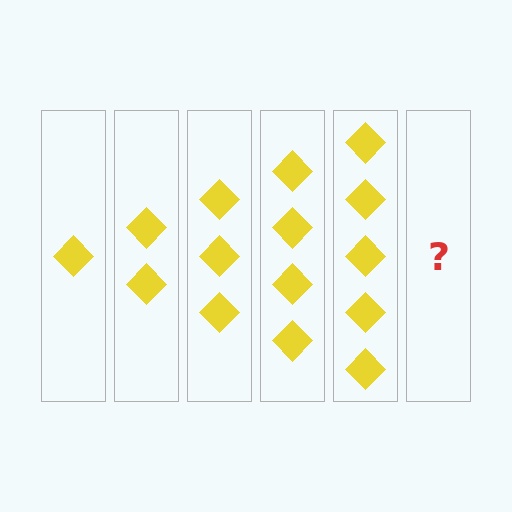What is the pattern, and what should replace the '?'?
The pattern is that each step adds one more diamond. The '?' should be 6 diamonds.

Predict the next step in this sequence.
The next step is 6 diamonds.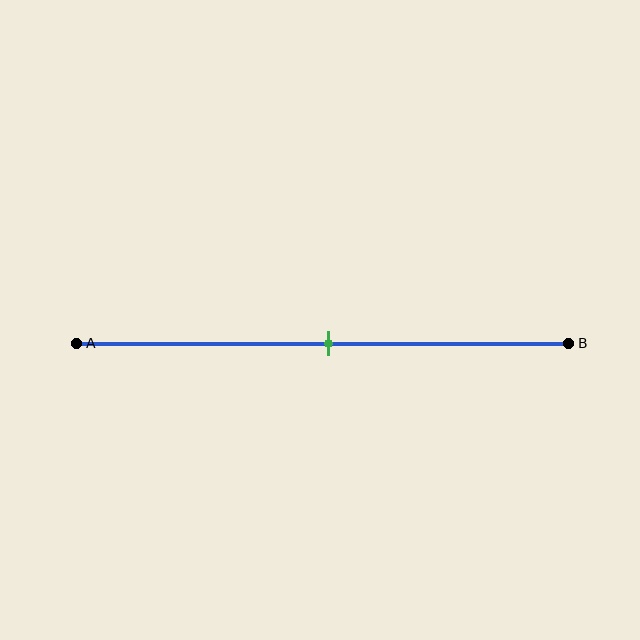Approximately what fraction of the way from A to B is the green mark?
The green mark is approximately 50% of the way from A to B.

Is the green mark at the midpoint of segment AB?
Yes, the mark is approximately at the midpoint.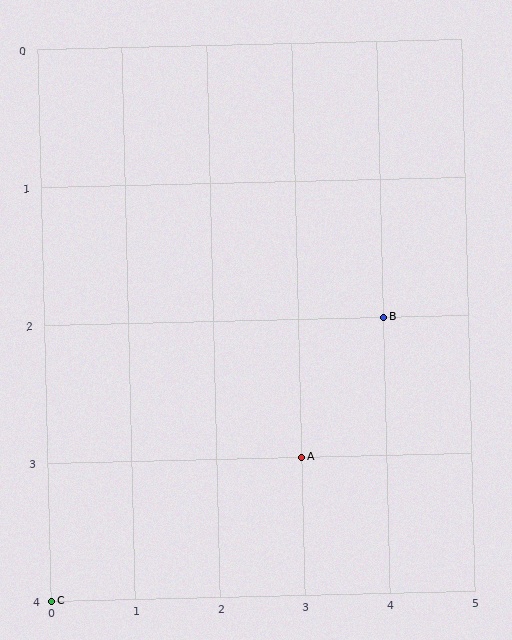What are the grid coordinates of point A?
Point A is at grid coordinates (3, 3).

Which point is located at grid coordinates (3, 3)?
Point A is at (3, 3).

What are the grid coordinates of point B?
Point B is at grid coordinates (4, 2).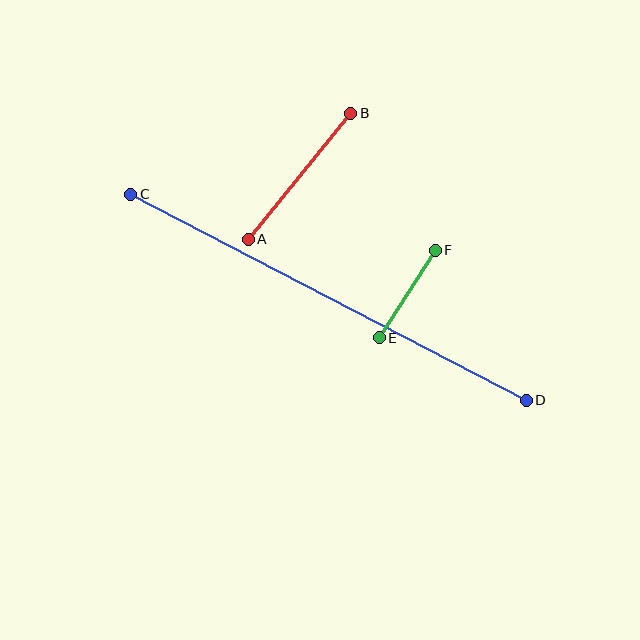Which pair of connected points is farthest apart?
Points C and D are farthest apart.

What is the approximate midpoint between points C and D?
The midpoint is at approximately (329, 297) pixels.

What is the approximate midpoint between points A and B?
The midpoint is at approximately (300, 176) pixels.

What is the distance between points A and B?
The distance is approximately 162 pixels.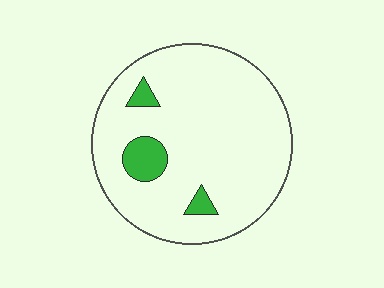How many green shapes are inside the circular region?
3.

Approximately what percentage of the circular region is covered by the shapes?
Approximately 10%.